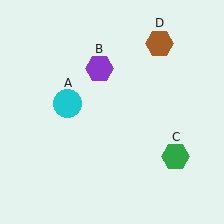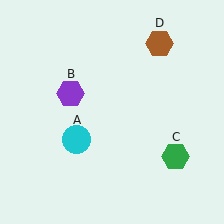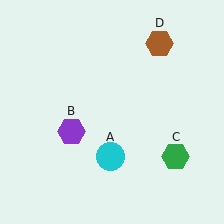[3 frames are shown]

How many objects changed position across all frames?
2 objects changed position: cyan circle (object A), purple hexagon (object B).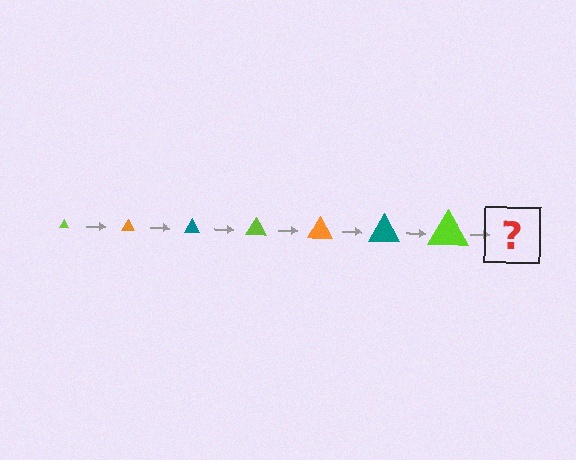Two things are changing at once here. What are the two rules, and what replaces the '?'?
The two rules are that the triangle grows larger each step and the color cycles through lime, orange, and teal. The '?' should be an orange triangle, larger than the previous one.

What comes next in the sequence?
The next element should be an orange triangle, larger than the previous one.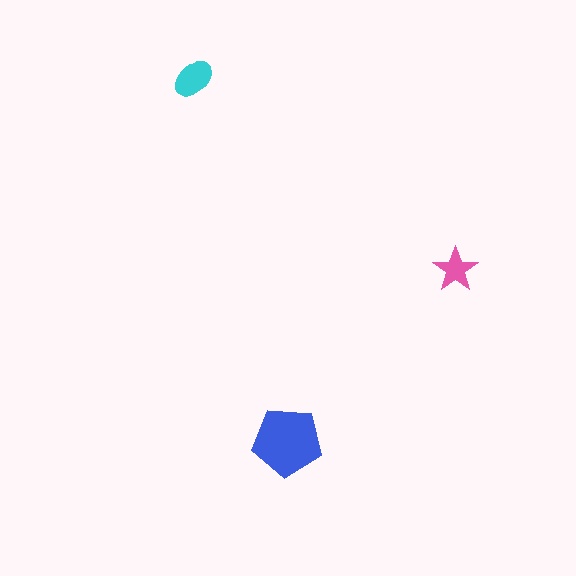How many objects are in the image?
There are 3 objects in the image.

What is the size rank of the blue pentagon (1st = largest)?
1st.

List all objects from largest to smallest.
The blue pentagon, the cyan ellipse, the pink star.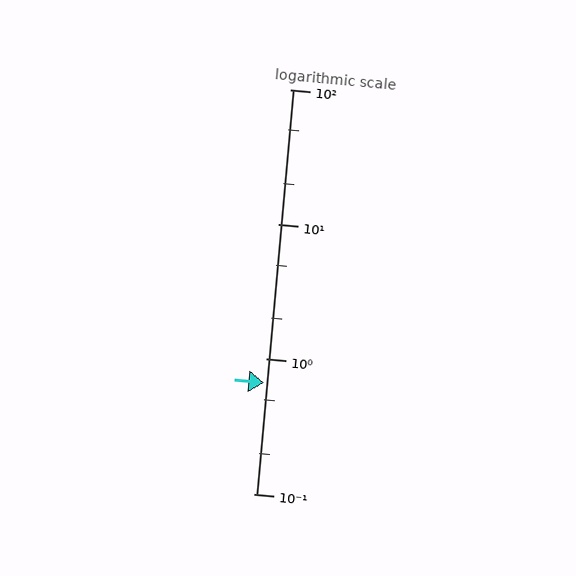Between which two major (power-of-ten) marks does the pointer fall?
The pointer is between 0.1 and 1.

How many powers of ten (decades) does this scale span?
The scale spans 3 decades, from 0.1 to 100.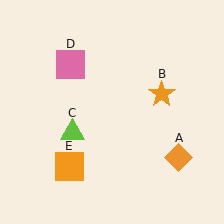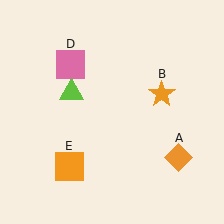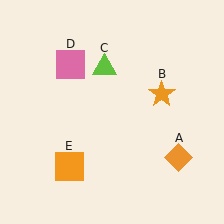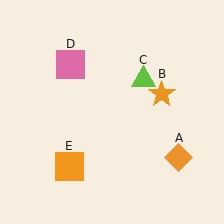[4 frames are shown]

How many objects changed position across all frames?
1 object changed position: lime triangle (object C).